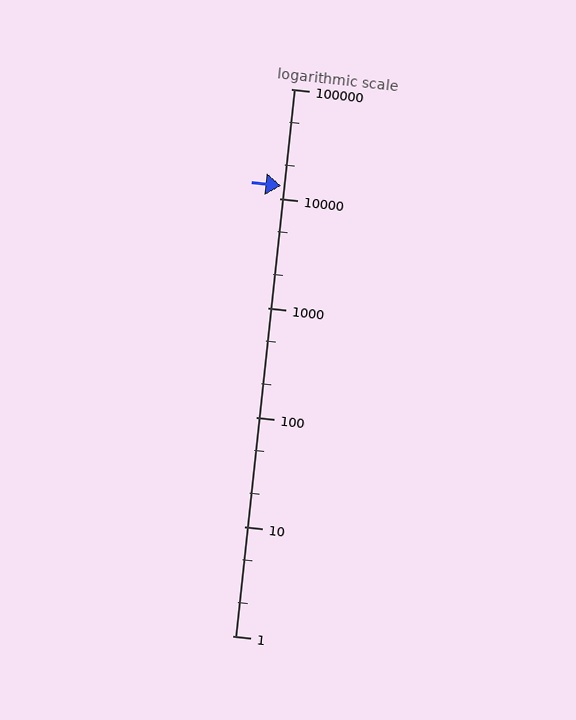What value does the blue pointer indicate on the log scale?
The pointer indicates approximately 13000.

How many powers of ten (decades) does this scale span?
The scale spans 5 decades, from 1 to 100000.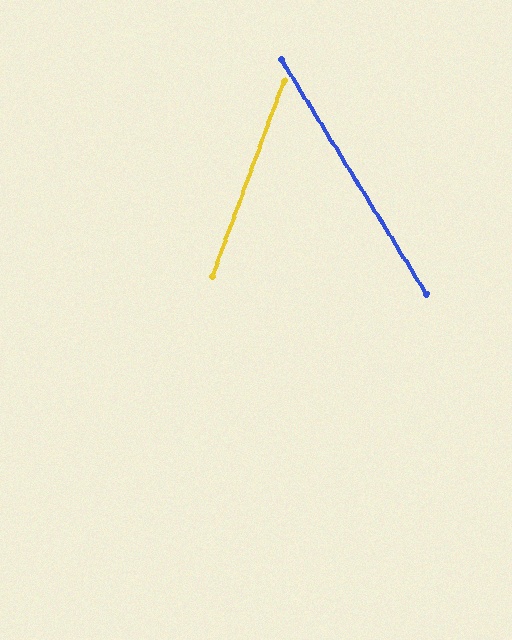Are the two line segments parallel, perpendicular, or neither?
Neither parallel nor perpendicular — they differ by about 52°.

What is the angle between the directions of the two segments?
Approximately 52 degrees.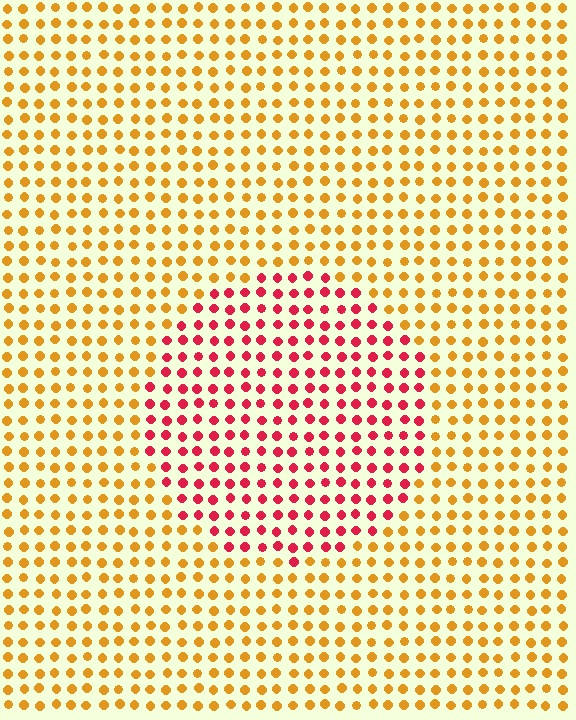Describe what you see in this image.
The image is filled with small orange elements in a uniform arrangement. A circle-shaped region is visible where the elements are tinted to a slightly different hue, forming a subtle color boundary.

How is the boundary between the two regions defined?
The boundary is defined purely by a slight shift in hue (about 51 degrees). Spacing, size, and orientation are identical on both sides.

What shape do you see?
I see a circle.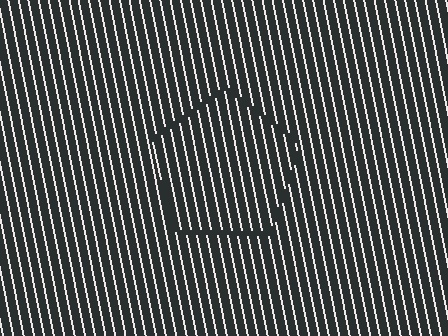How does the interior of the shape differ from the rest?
The interior of the shape contains the same grating, shifted by half a period — the contour is defined by the phase discontinuity where line-ends from the inner and outer gratings abut.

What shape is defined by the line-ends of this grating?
An illusory pentagon. The interior of the shape contains the same grating, shifted by half a period — the contour is defined by the phase discontinuity where line-ends from the inner and outer gratings abut.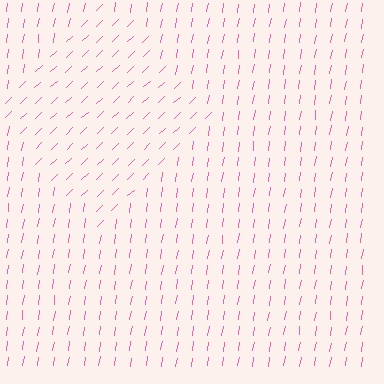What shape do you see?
I see a diamond.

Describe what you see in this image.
The image is filled with small pink line segments. A diamond region in the image has lines oriented differently from the surrounding lines, creating a visible texture boundary.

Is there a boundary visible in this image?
Yes, there is a texture boundary formed by a change in line orientation.